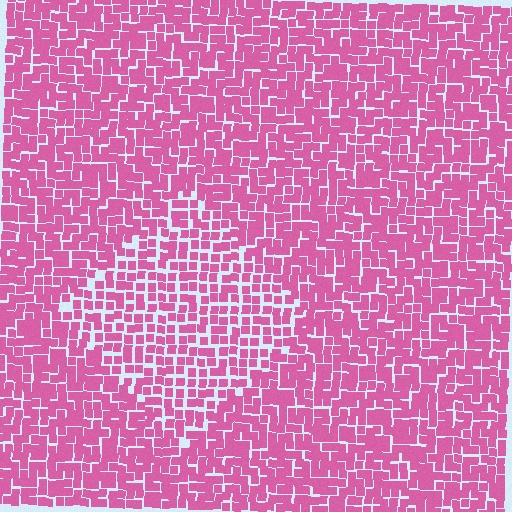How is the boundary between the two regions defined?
The boundary is defined by a change in element density (approximately 1.4x ratio). All elements are the same color, size, and shape.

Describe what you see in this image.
The image contains small pink elements arranged at two different densities. A diamond-shaped region is visible where the elements are less densely packed than the surrounding area.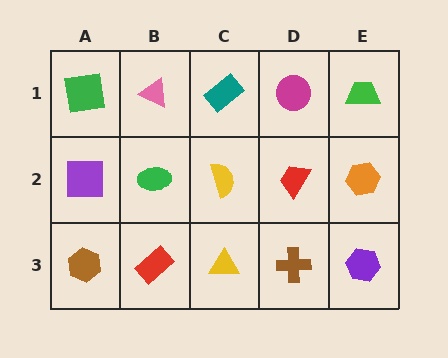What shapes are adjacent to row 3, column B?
A green ellipse (row 2, column B), a brown hexagon (row 3, column A), a yellow triangle (row 3, column C).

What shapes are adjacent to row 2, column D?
A magenta circle (row 1, column D), a brown cross (row 3, column D), a yellow semicircle (row 2, column C), an orange hexagon (row 2, column E).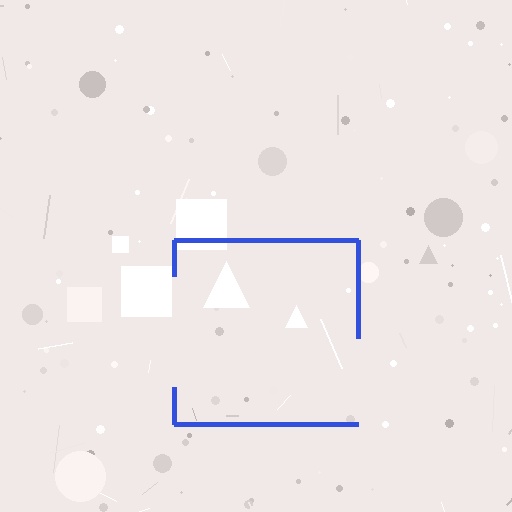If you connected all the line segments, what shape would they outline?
They would outline a square.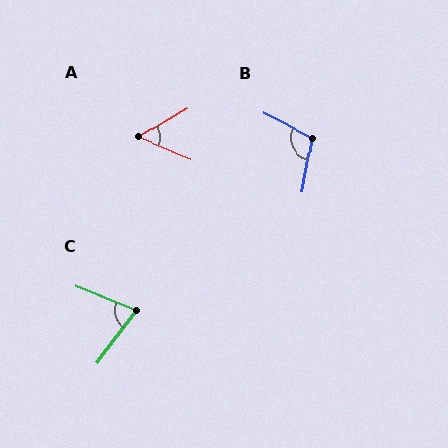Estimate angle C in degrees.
Approximately 75 degrees.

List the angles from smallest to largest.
A (52°), C (75°), B (107°).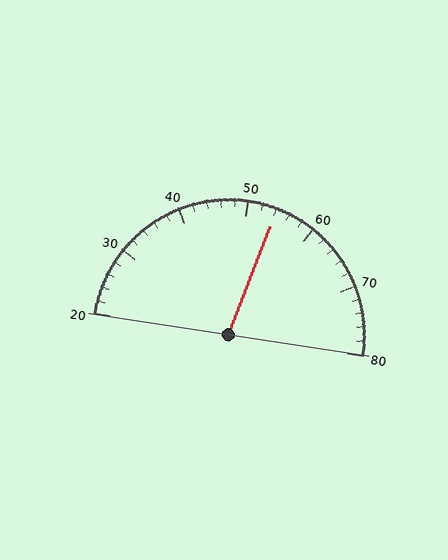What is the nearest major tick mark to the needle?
The nearest major tick mark is 50.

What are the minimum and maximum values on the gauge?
The gauge ranges from 20 to 80.